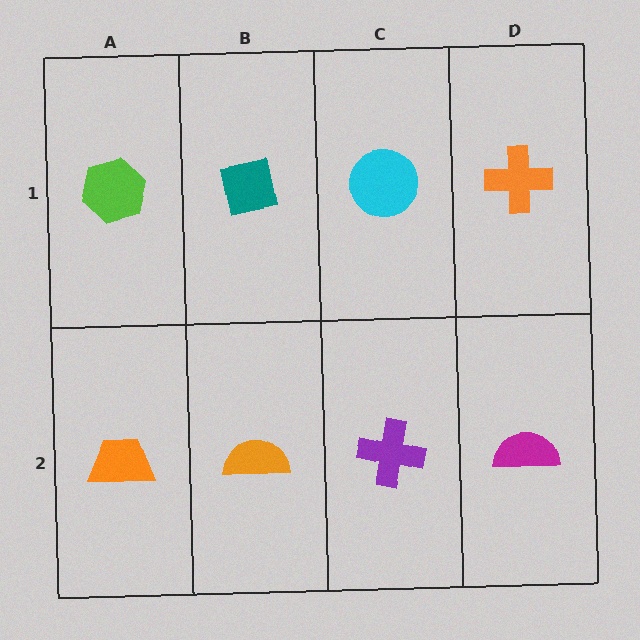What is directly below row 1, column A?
An orange trapezoid.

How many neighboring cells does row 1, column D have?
2.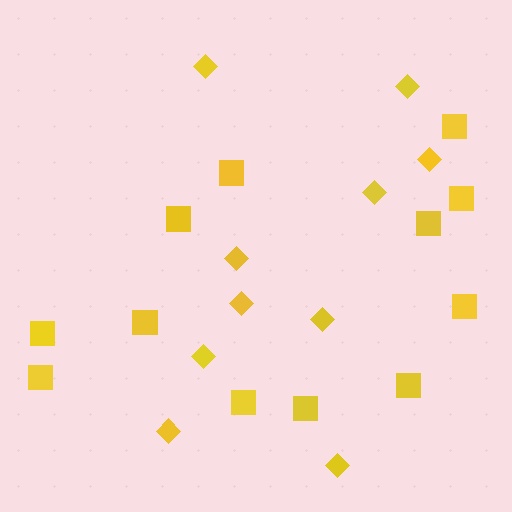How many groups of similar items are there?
There are 2 groups: one group of diamonds (10) and one group of squares (12).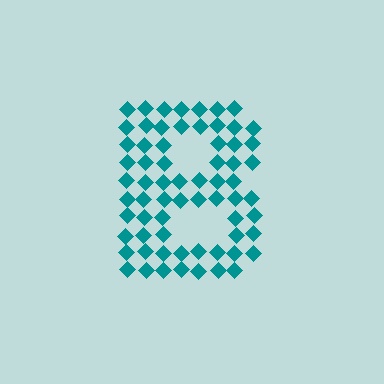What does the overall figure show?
The overall figure shows the letter B.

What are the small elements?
The small elements are diamonds.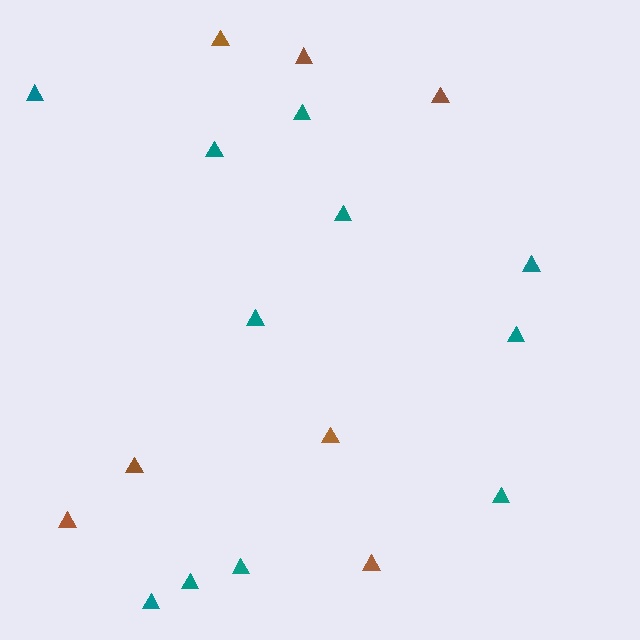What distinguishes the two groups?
There are 2 groups: one group of brown triangles (7) and one group of teal triangles (11).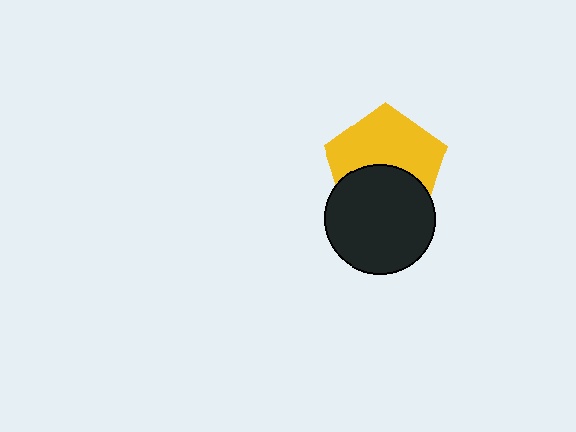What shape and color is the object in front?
The object in front is a black circle.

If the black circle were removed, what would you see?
You would see the complete yellow pentagon.